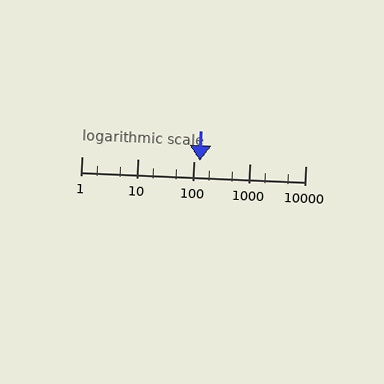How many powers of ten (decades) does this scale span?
The scale spans 4 decades, from 1 to 10000.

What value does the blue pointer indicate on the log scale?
The pointer indicates approximately 130.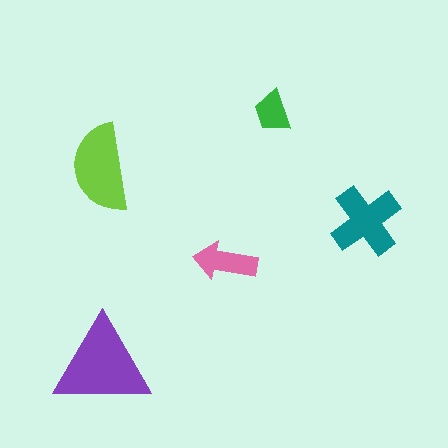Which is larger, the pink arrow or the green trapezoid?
The pink arrow.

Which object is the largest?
The purple triangle.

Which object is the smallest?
The green trapezoid.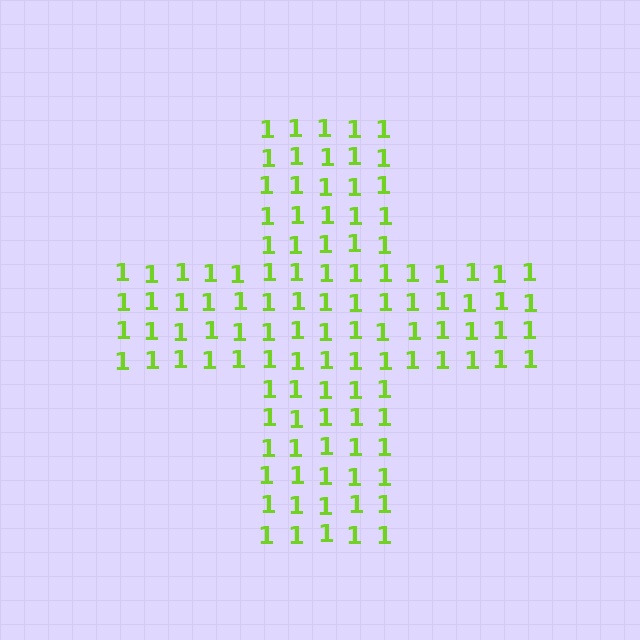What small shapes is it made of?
It is made of small digit 1's.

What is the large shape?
The large shape is a cross.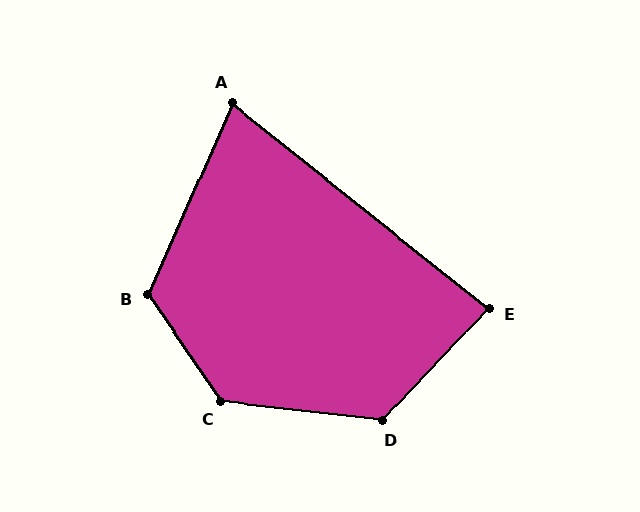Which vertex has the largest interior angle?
C, at approximately 131 degrees.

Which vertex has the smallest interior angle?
A, at approximately 75 degrees.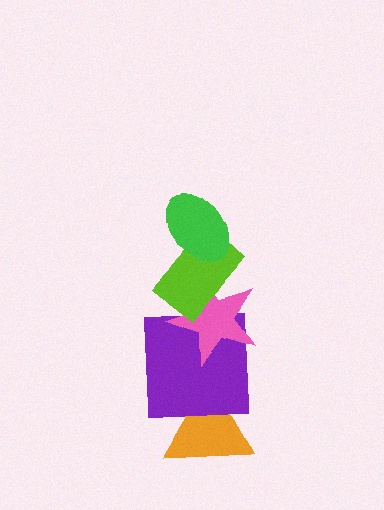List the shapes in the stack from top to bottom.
From top to bottom: the green ellipse, the lime rectangle, the pink star, the purple square, the orange triangle.